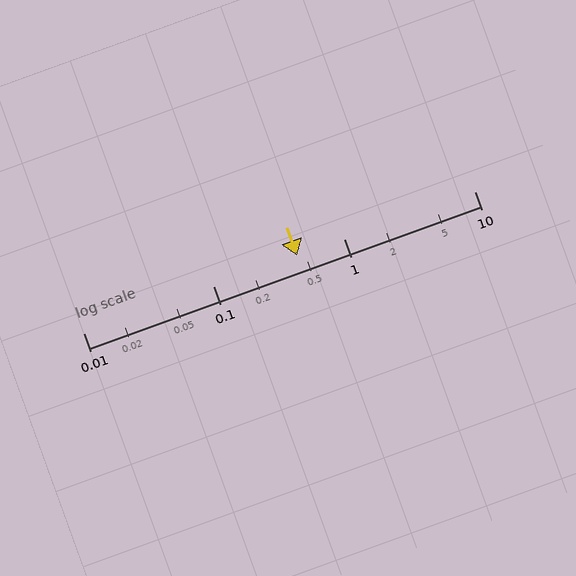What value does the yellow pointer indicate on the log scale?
The pointer indicates approximately 0.44.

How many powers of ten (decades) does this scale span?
The scale spans 3 decades, from 0.01 to 10.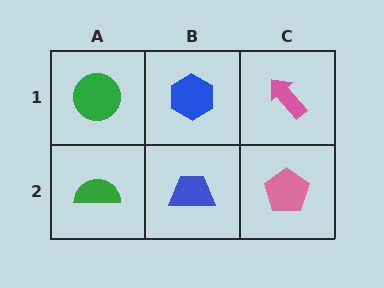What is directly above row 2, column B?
A blue hexagon.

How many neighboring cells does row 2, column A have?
2.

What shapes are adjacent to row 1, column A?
A green semicircle (row 2, column A), a blue hexagon (row 1, column B).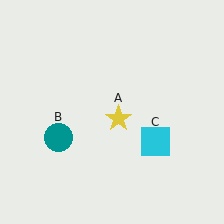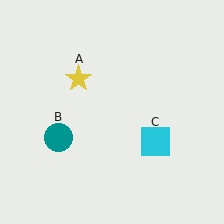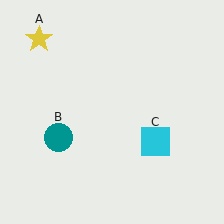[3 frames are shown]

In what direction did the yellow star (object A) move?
The yellow star (object A) moved up and to the left.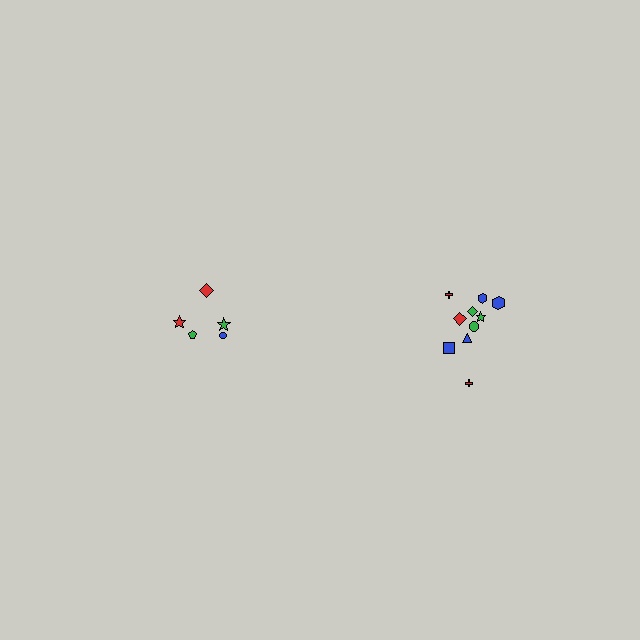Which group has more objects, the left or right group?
The right group.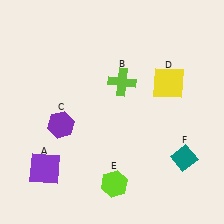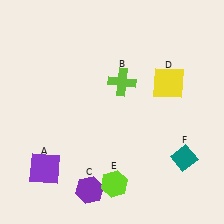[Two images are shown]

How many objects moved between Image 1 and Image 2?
1 object moved between the two images.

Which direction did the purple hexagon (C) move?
The purple hexagon (C) moved down.